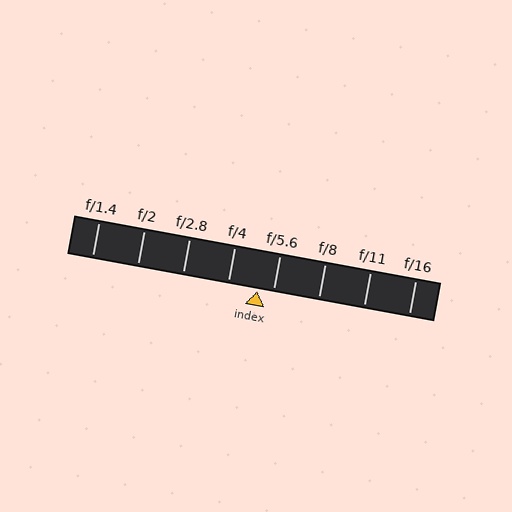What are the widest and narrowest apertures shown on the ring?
The widest aperture shown is f/1.4 and the narrowest is f/16.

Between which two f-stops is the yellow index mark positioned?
The index mark is between f/4 and f/5.6.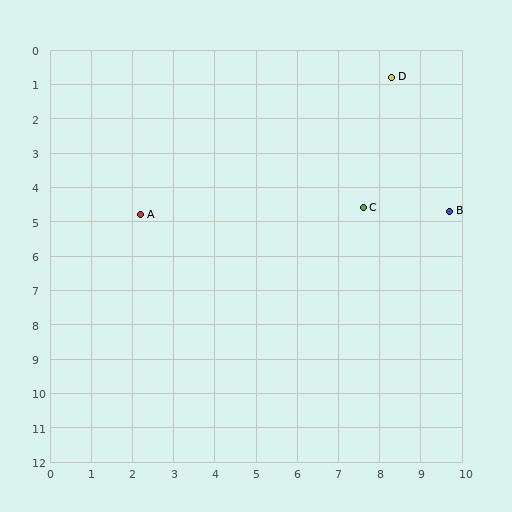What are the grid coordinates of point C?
Point C is at approximately (7.6, 4.6).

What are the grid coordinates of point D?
Point D is at approximately (8.3, 0.8).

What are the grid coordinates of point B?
Point B is at approximately (9.7, 4.7).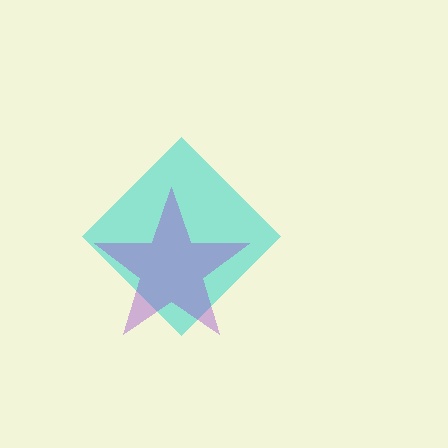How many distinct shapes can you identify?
There are 2 distinct shapes: a cyan diamond, a purple star.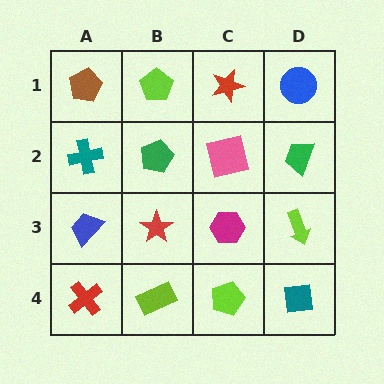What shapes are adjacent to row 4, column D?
A lime arrow (row 3, column D), a lime pentagon (row 4, column C).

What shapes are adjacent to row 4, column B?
A red star (row 3, column B), a red cross (row 4, column A), a lime pentagon (row 4, column C).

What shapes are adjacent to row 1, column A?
A teal cross (row 2, column A), a lime pentagon (row 1, column B).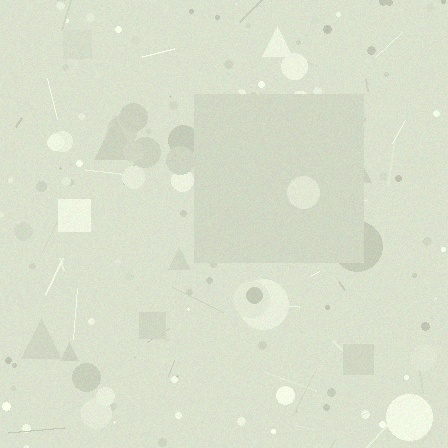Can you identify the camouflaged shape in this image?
The camouflaged shape is a square.